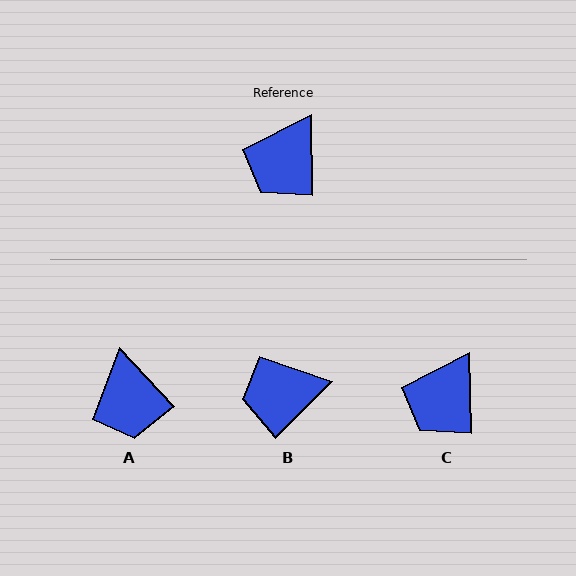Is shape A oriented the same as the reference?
No, it is off by about 42 degrees.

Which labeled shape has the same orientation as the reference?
C.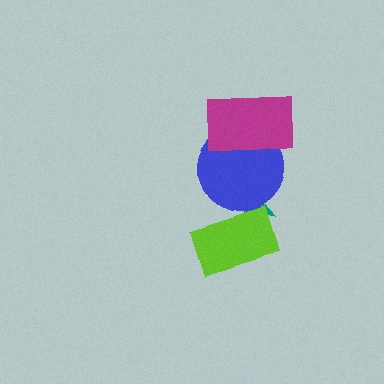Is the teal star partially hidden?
Yes, it is partially covered by another shape.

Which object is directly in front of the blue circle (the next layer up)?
The lime rectangle is directly in front of the blue circle.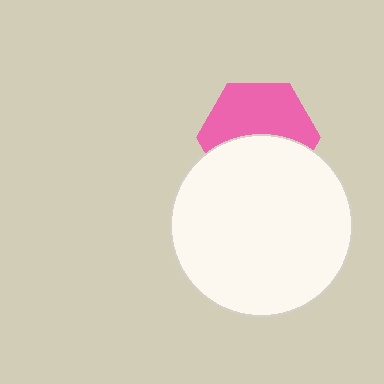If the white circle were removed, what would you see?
You would see the complete pink hexagon.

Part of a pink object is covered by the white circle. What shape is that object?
It is a hexagon.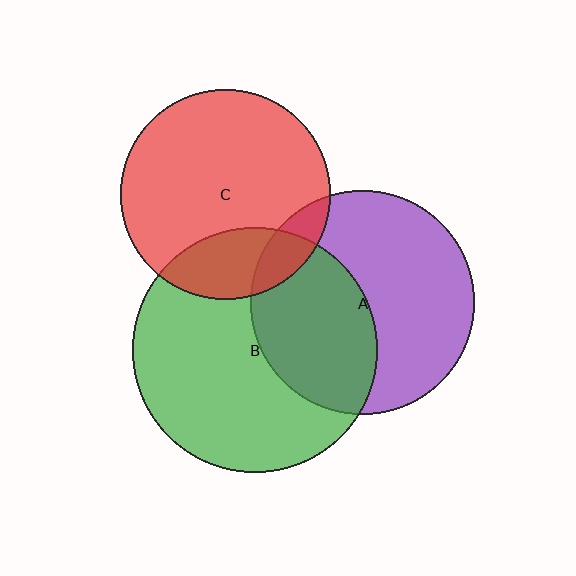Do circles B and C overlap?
Yes.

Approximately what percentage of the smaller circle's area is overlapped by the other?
Approximately 25%.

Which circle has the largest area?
Circle B (green).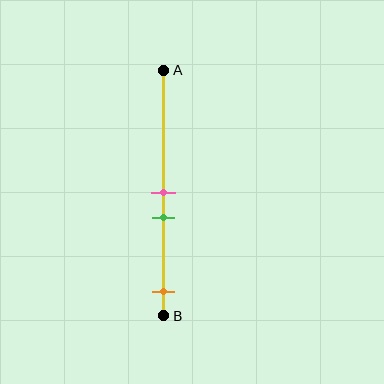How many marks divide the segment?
There are 3 marks dividing the segment.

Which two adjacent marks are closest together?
The pink and green marks are the closest adjacent pair.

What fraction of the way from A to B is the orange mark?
The orange mark is approximately 90% (0.9) of the way from A to B.